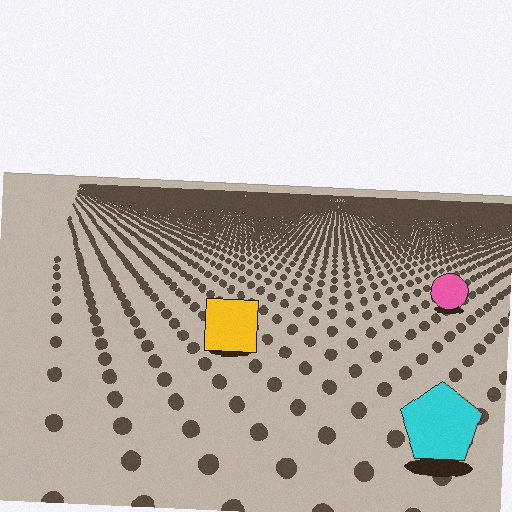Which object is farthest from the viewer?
The pink circle is farthest from the viewer. It appears smaller and the ground texture around it is denser.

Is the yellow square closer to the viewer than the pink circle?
Yes. The yellow square is closer — you can tell from the texture gradient: the ground texture is coarser near it.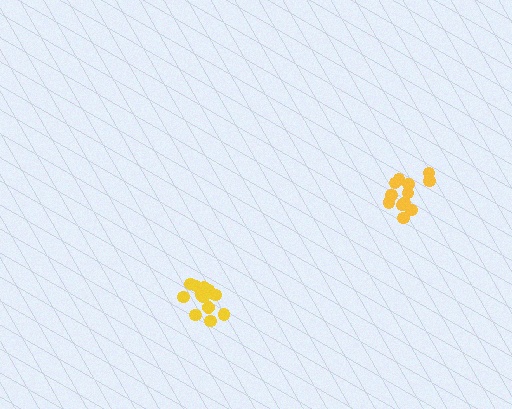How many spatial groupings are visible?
There are 2 spatial groupings.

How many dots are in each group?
Group 1: 12 dots, Group 2: 12 dots (24 total).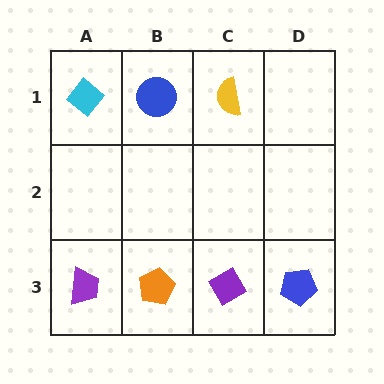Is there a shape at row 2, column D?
No, that cell is empty.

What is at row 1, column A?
A cyan diamond.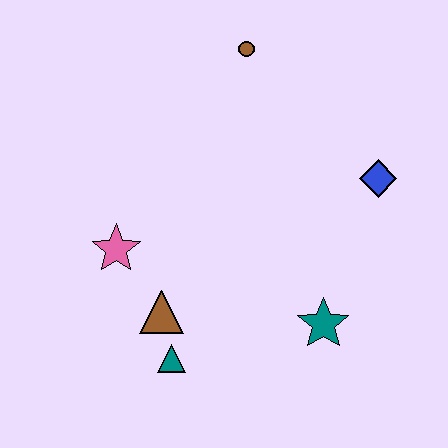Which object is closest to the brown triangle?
The teal triangle is closest to the brown triangle.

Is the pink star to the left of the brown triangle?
Yes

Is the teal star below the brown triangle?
Yes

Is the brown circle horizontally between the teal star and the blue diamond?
No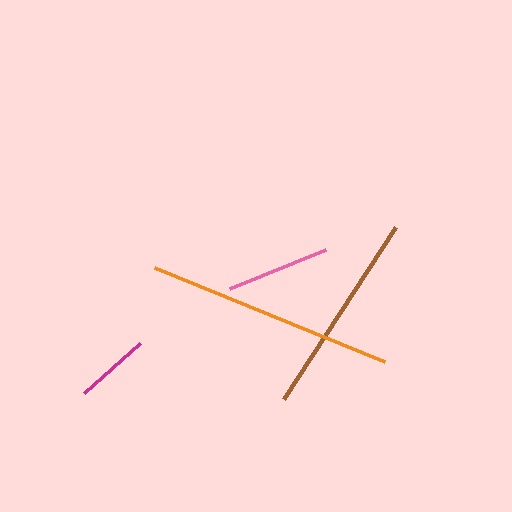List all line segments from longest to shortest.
From longest to shortest: orange, brown, pink, magenta.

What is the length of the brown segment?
The brown segment is approximately 205 pixels long.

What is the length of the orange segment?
The orange segment is approximately 249 pixels long.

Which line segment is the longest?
The orange line is the longest at approximately 249 pixels.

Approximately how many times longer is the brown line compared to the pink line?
The brown line is approximately 2.0 times the length of the pink line.